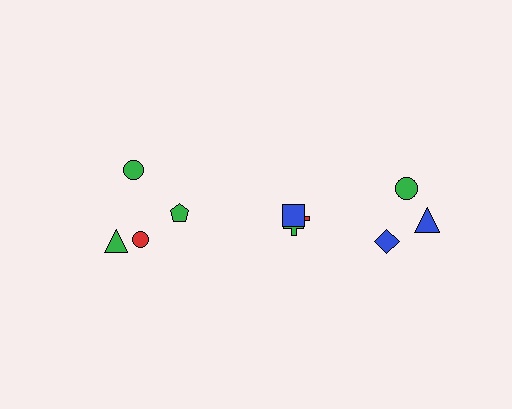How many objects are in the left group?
There are 4 objects.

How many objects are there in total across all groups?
There are 10 objects.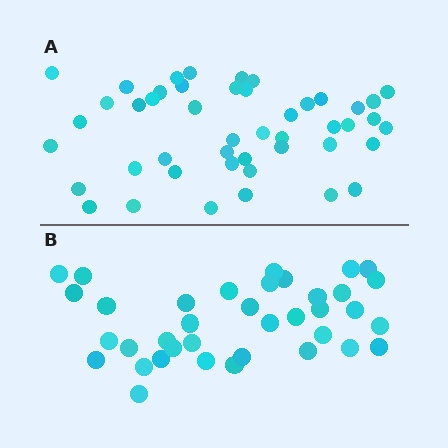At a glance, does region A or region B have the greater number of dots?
Region A (the top region) has more dots.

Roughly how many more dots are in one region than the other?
Region A has roughly 8 or so more dots than region B.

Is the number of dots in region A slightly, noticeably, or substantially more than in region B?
Region A has only slightly more — the two regions are fairly close. The ratio is roughly 1.2 to 1.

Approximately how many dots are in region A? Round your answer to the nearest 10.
About 50 dots. (The exact count is 46, which rounds to 50.)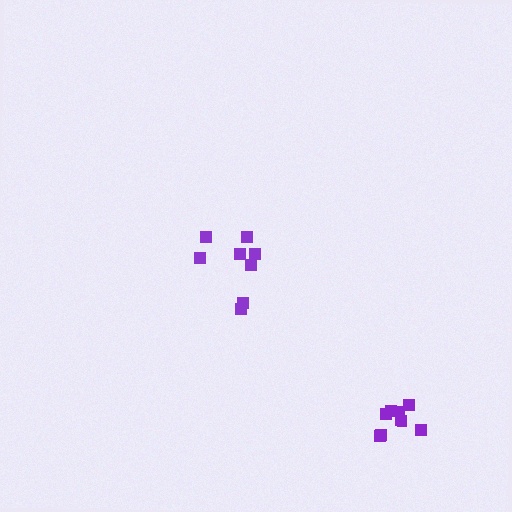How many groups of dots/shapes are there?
There are 2 groups.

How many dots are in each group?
Group 1: 8 dots, Group 2: 8 dots (16 total).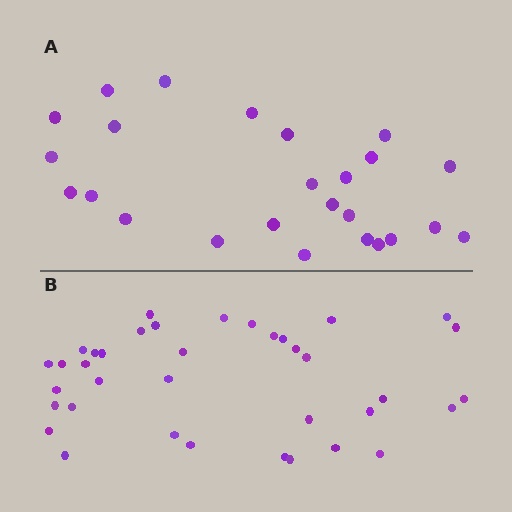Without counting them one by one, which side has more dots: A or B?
Region B (the bottom region) has more dots.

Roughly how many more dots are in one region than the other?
Region B has roughly 12 or so more dots than region A.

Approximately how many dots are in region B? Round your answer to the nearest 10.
About 40 dots. (The exact count is 37, which rounds to 40.)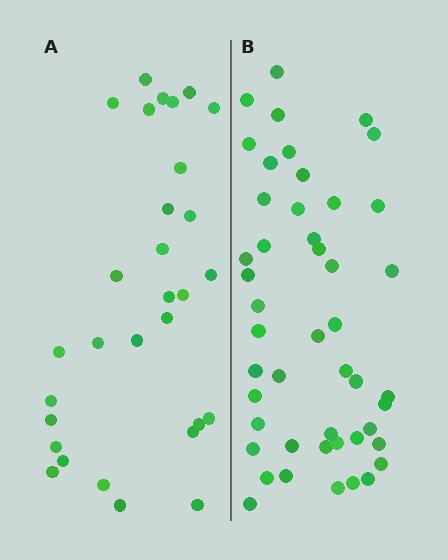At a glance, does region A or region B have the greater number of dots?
Region B (the right region) has more dots.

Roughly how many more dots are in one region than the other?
Region B has approximately 15 more dots than region A.